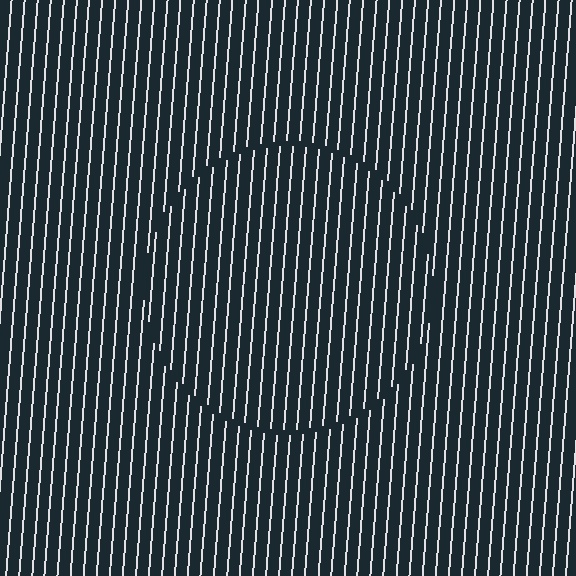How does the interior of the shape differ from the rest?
The interior of the shape contains the same grating, shifted by half a period — the contour is defined by the phase discontinuity where line-ends from the inner and outer gratings abut.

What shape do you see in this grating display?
An illusory circle. The interior of the shape contains the same grating, shifted by half a period — the contour is defined by the phase discontinuity where line-ends from the inner and outer gratings abut.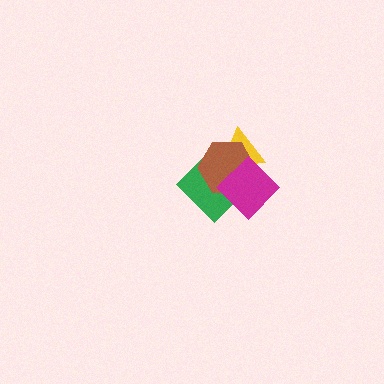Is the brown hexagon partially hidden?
Yes, it is partially covered by another shape.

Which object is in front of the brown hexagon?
The magenta diamond is in front of the brown hexagon.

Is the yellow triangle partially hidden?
Yes, it is partially covered by another shape.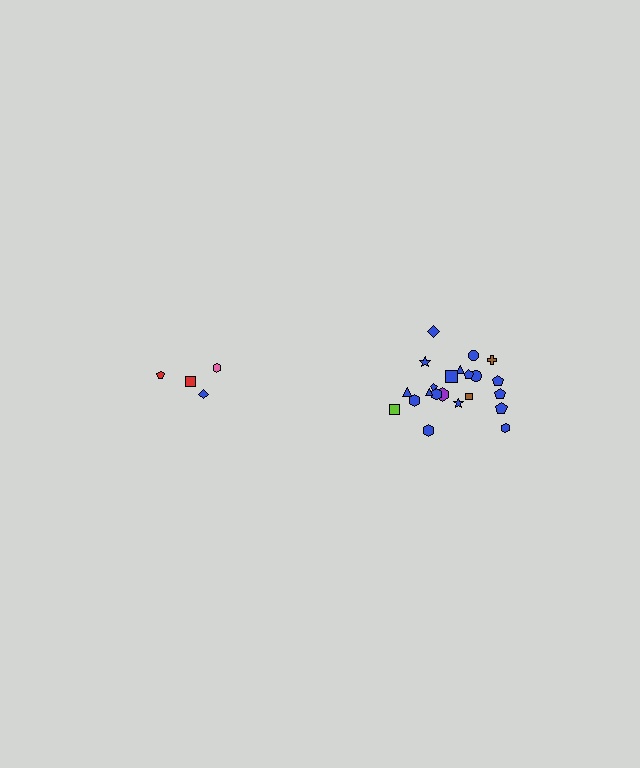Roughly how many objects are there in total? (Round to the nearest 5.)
Roughly 25 objects in total.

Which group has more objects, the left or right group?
The right group.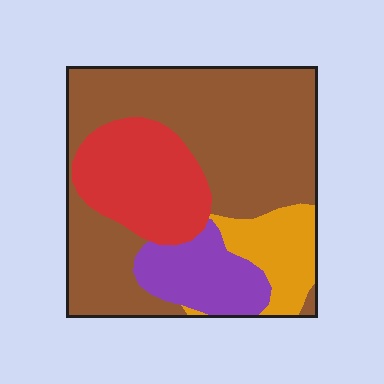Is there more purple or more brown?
Brown.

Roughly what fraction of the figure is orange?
Orange covers about 10% of the figure.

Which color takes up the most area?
Brown, at roughly 55%.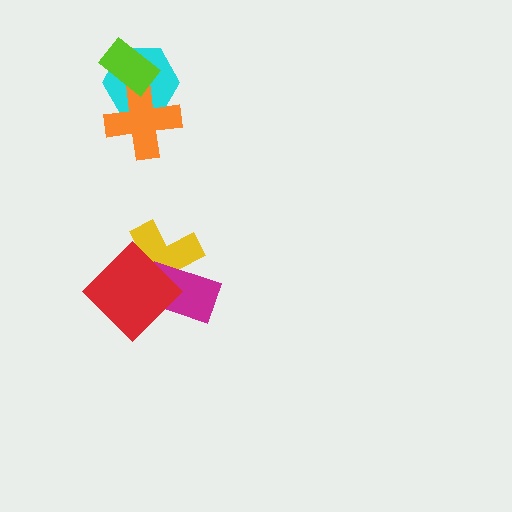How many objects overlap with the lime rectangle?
2 objects overlap with the lime rectangle.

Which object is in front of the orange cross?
The lime rectangle is in front of the orange cross.